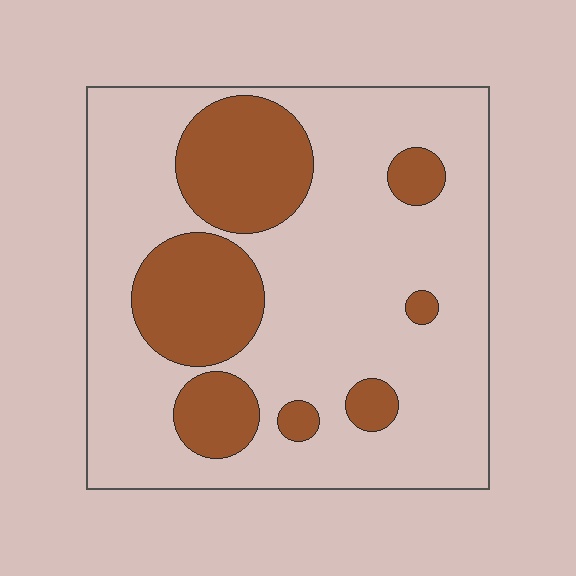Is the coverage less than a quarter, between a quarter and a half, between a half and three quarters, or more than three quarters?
Between a quarter and a half.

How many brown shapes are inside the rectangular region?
7.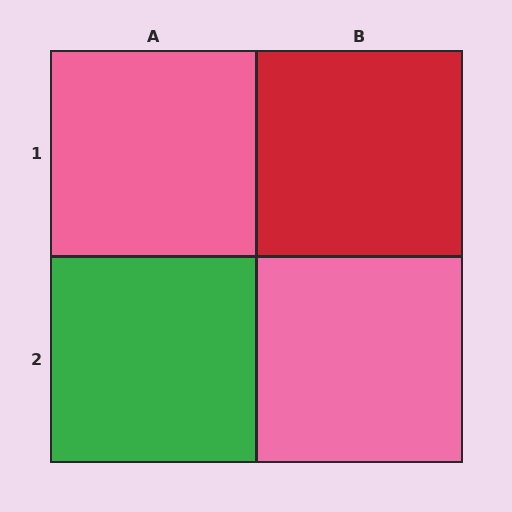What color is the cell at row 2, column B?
Pink.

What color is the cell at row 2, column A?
Green.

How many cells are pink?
2 cells are pink.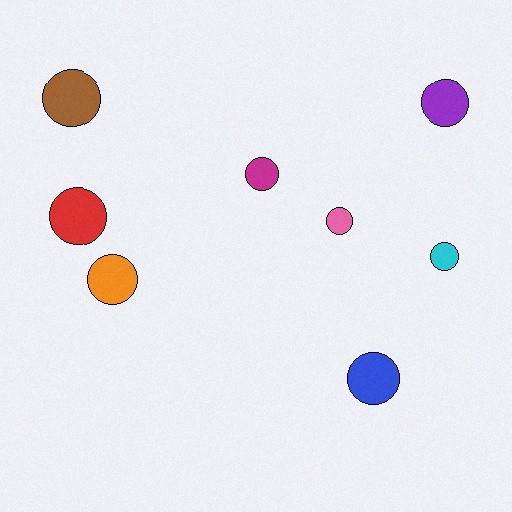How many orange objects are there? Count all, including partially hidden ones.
There is 1 orange object.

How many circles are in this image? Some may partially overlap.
There are 8 circles.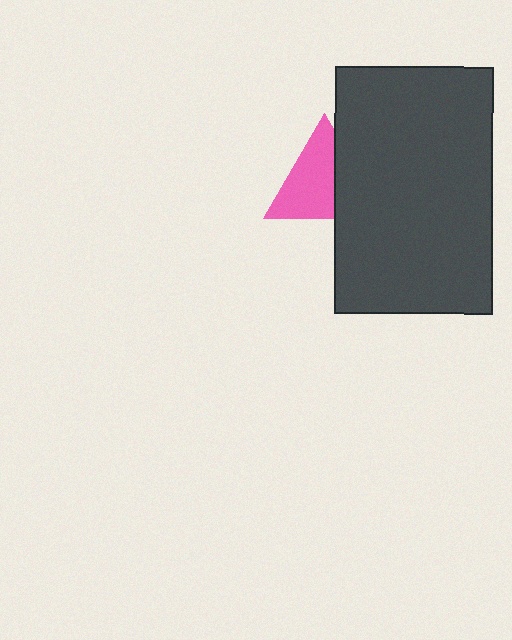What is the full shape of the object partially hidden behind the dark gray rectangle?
The partially hidden object is a pink triangle.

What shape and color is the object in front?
The object in front is a dark gray rectangle.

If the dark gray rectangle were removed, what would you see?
You would see the complete pink triangle.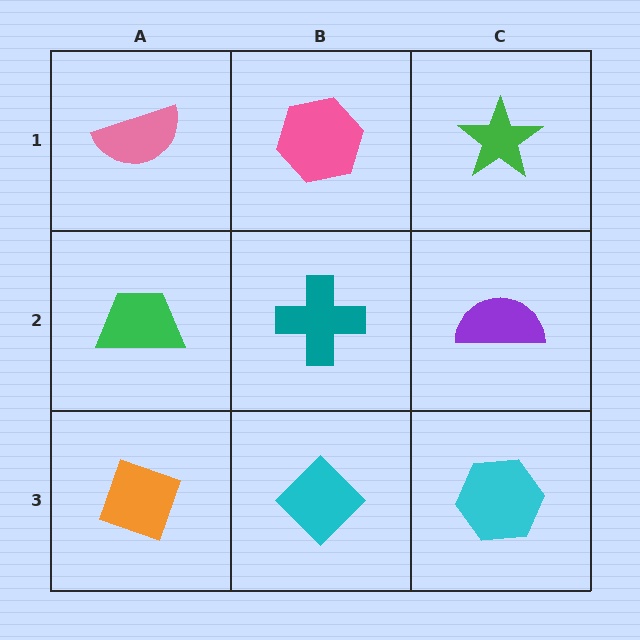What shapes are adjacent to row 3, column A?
A green trapezoid (row 2, column A), a cyan diamond (row 3, column B).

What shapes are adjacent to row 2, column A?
A pink semicircle (row 1, column A), an orange diamond (row 3, column A), a teal cross (row 2, column B).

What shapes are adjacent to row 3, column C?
A purple semicircle (row 2, column C), a cyan diamond (row 3, column B).